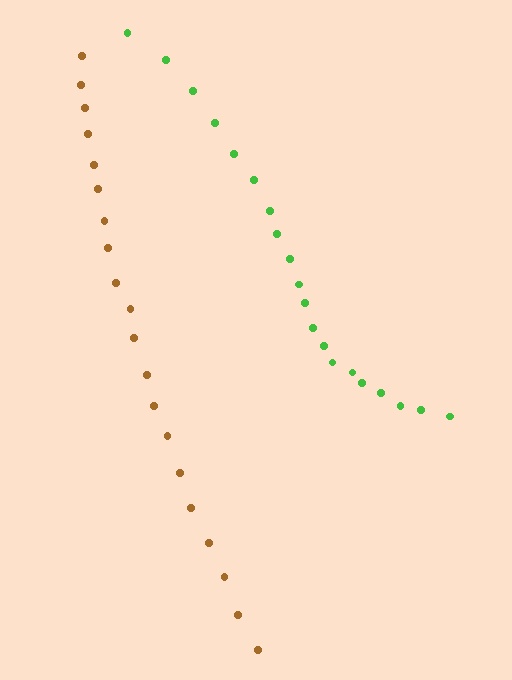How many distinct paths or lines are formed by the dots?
There are 2 distinct paths.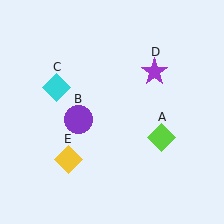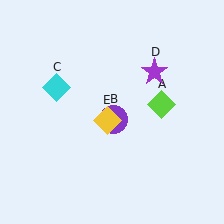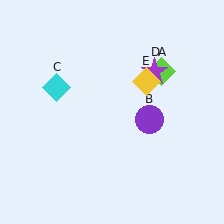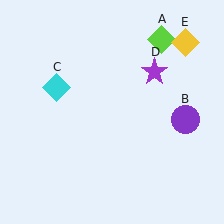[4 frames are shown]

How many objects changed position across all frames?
3 objects changed position: lime diamond (object A), purple circle (object B), yellow diamond (object E).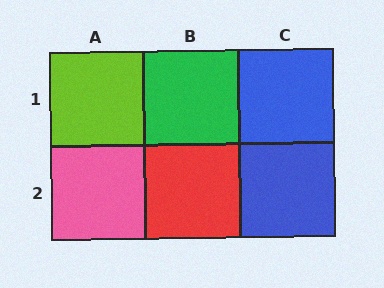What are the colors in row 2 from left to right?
Pink, red, blue.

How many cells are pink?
1 cell is pink.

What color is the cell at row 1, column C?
Blue.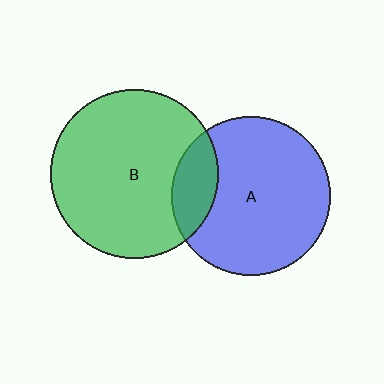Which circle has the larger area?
Circle B (green).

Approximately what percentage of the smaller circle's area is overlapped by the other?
Approximately 20%.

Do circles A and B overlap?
Yes.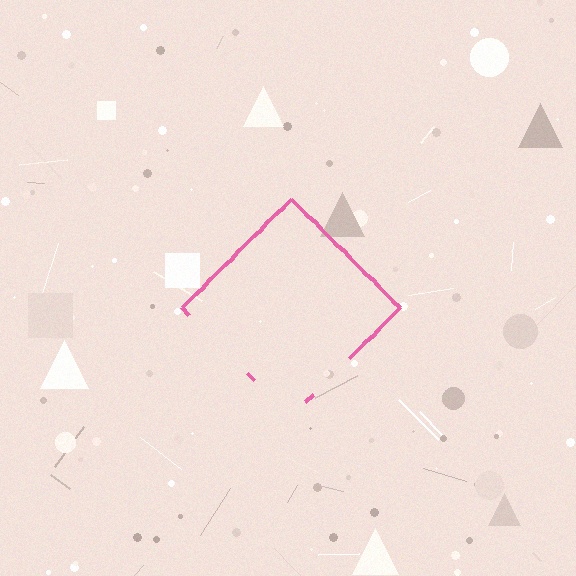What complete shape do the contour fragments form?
The contour fragments form a diamond.